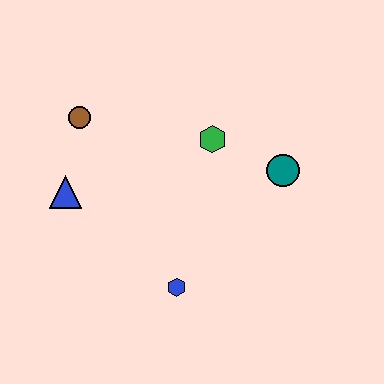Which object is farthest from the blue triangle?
The teal circle is farthest from the blue triangle.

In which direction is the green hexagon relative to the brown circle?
The green hexagon is to the right of the brown circle.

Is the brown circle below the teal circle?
No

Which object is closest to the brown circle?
The blue triangle is closest to the brown circle.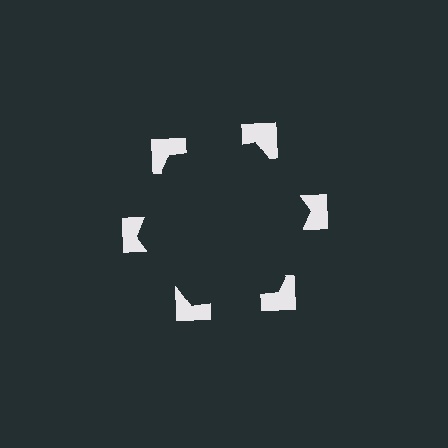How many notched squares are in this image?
There are 6 — one at each vertex of the illusory hexagon.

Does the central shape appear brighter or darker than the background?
It typically appears slightly darker than the background, even though no actual brightness change is drawn.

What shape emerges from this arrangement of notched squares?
An illusory hexagon — its edges are inferred from the aligned wedge cuts in the notched squares, not physically drawn.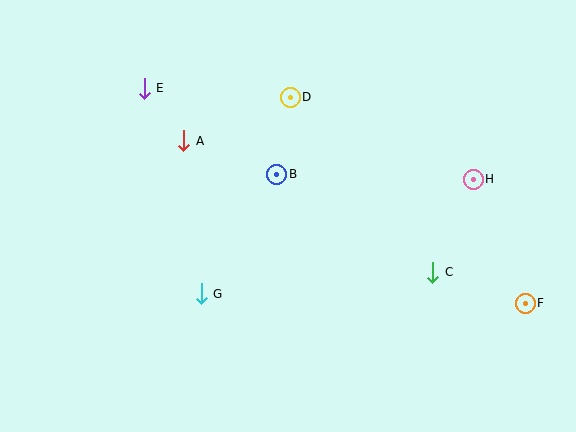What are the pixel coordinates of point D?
Point D is at (290, 97).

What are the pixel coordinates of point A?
Point A is at (184, 141).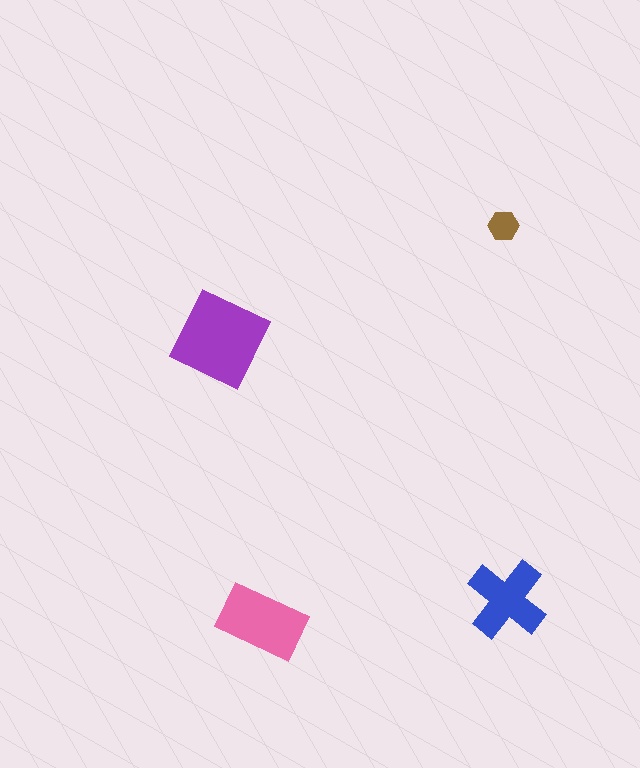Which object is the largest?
The purple diamond.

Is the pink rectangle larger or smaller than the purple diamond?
Smaller.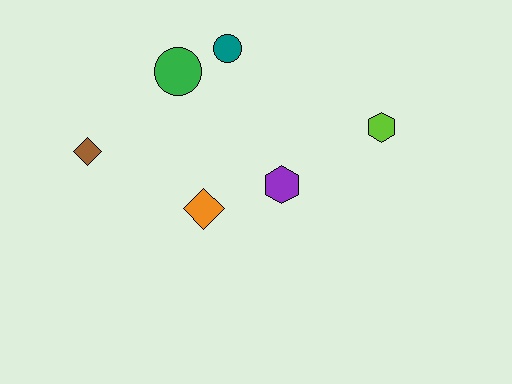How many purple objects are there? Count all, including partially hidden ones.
There is 1 purple object.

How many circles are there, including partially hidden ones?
There are 2 circles.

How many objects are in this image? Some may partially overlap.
There are 6 objects.